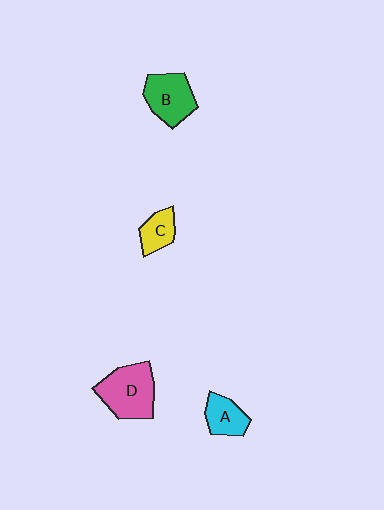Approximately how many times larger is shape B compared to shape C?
Approximately 1.7 times.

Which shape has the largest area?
Shape D (pink).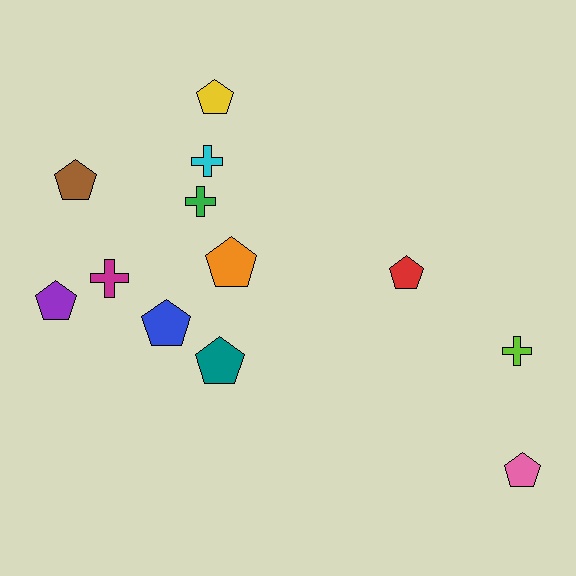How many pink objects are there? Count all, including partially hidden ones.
There is 1 pink object.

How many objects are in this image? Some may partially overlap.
There are 12 objects.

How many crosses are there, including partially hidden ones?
There are 4 crosses.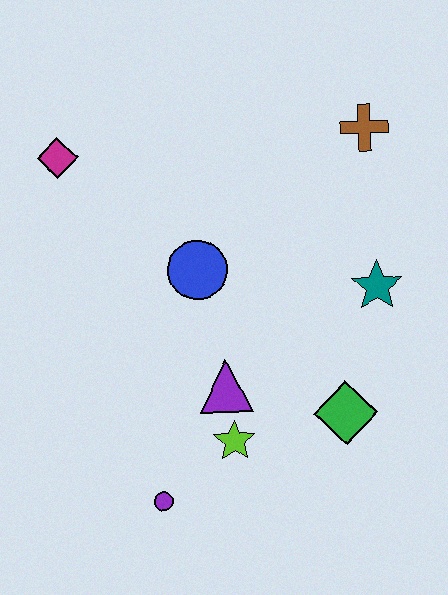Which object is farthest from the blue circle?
The purple circle is farthest from the blue circle.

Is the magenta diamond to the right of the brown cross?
No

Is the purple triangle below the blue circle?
Yes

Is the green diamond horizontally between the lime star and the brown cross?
Yes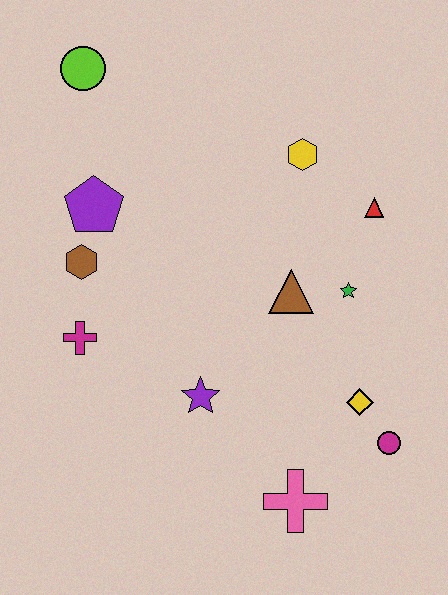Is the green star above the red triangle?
No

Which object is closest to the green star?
The brown triangle is closest to the green star.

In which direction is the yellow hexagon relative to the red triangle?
The yellow hexagon is to the left of the red triangle.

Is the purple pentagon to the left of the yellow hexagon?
Yes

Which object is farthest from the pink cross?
The lime circle is farthest from the pink cross.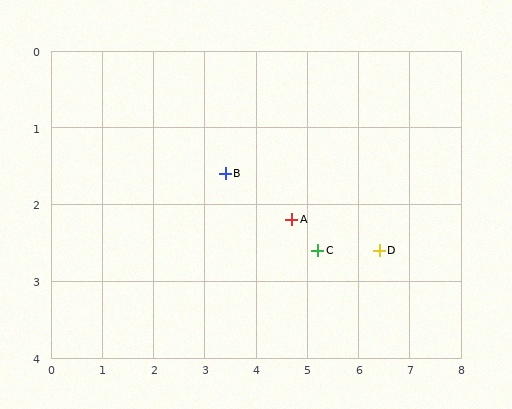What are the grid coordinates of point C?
Point C is at approximately (5.2, 2.6).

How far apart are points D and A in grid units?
Points D and A are about 1.7 grid units apart.